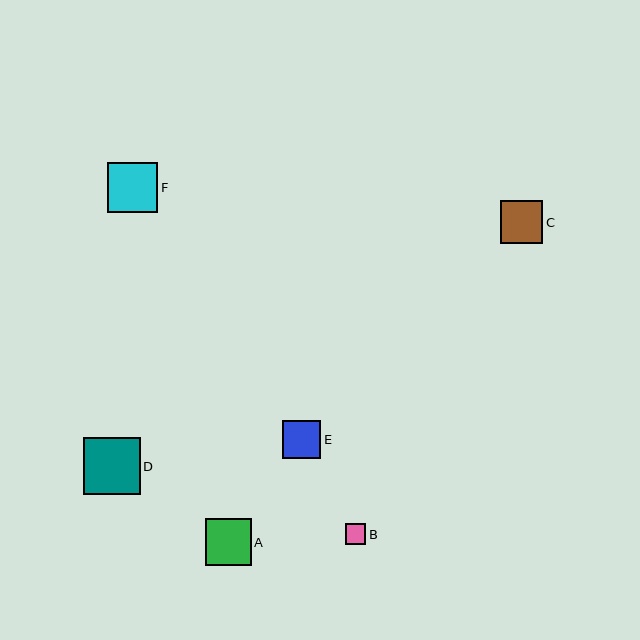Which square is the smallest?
Square B is the smallest with a size of approximately 20 pixels.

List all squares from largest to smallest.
From largest to smallest: D, F, A, C, E, B.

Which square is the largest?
Square D is the largest with a size of approximately 57 pixels.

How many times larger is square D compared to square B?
Square D is approximately 2.8 times the size of square B.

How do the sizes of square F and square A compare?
Square F and square A are approximately the same size.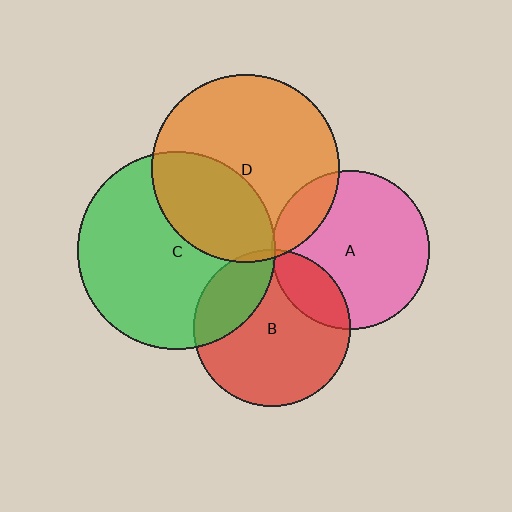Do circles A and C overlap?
Yes.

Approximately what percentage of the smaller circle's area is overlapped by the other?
Approximately 5%.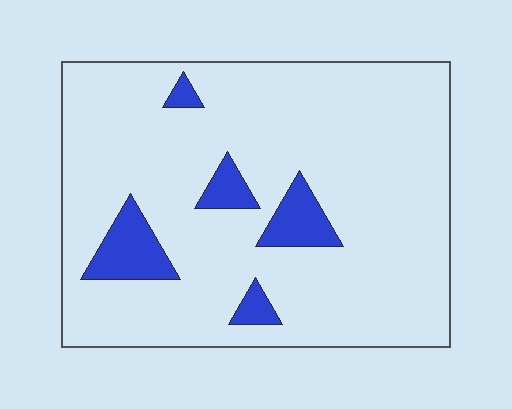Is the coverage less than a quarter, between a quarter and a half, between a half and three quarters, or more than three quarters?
Less than a quarter.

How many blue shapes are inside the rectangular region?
5.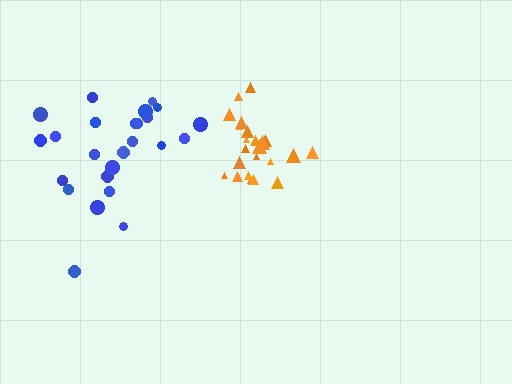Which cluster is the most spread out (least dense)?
Blue.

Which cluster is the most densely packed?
Orange.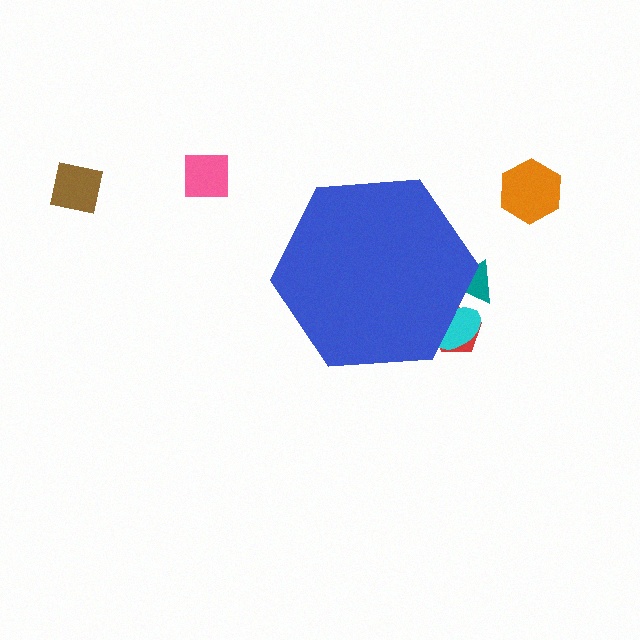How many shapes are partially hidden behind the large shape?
3 shapes are partially hidden.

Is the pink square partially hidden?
No, the pink square is fully visible.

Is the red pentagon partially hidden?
Yes, the red pentagon is partially hidden behind the blue hexagon.